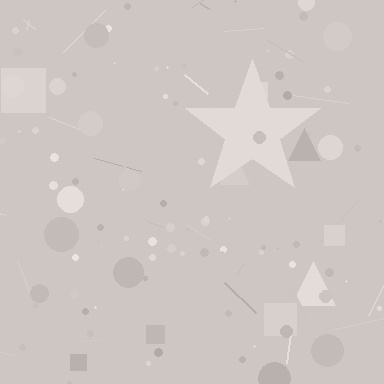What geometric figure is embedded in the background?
A star is embedded in the background.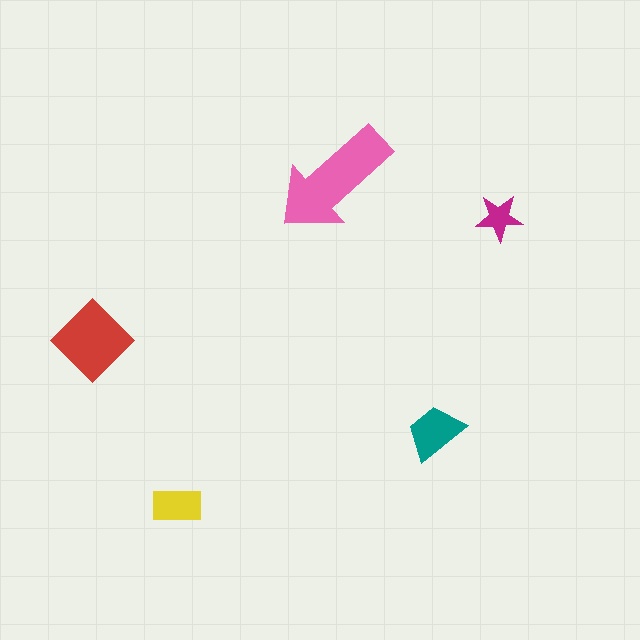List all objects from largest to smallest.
The pink arrow, the red diamond, the teal trapezoid, the yellow rectangle, the magenta star.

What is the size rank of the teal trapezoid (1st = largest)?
3rd.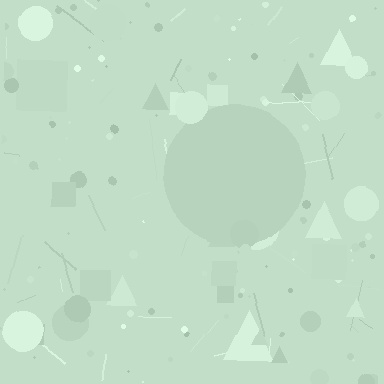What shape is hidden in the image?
A circle is hidden in the image.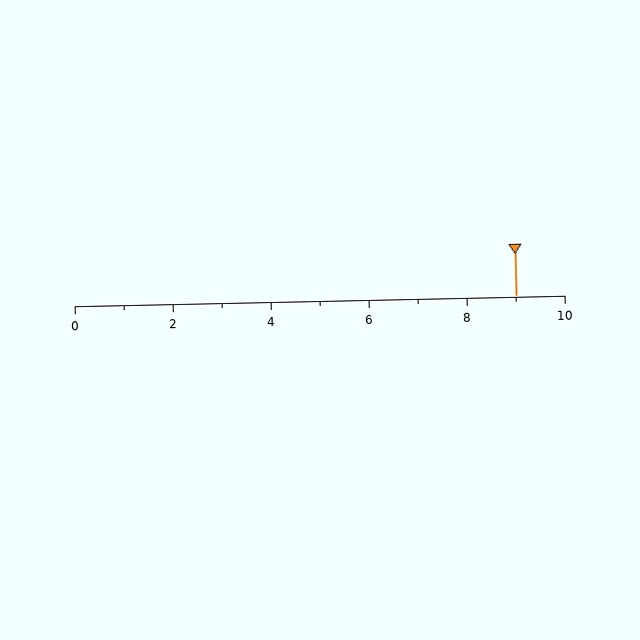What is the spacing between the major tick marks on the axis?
The major ticks are spaced 2 apart.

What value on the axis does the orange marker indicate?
The marker indicates approximately 9.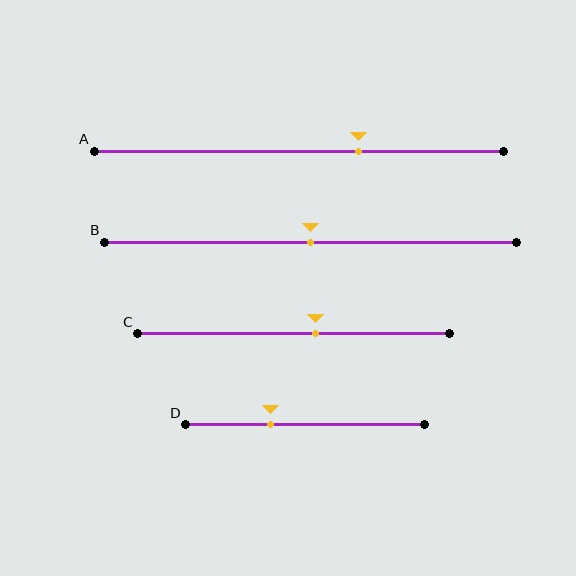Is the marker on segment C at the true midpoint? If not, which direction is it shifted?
No, the marker on segment C is shifted to the right by about 7% of the segment length.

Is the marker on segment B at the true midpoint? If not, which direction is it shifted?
Yes, the marker on segment B is at the true midpoint.